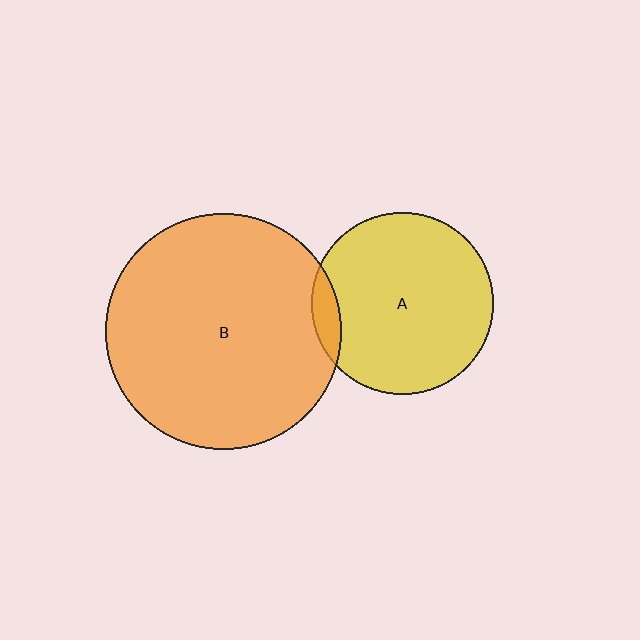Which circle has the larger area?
Circle B (orange).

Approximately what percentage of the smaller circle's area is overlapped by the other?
Approximately 5%.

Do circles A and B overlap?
Yes.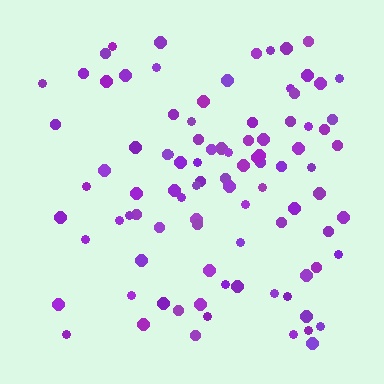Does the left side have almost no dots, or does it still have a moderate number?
Still a moderate number, just noticeably fewer than the right.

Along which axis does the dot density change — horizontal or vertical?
Horizontal.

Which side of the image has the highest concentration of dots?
The right.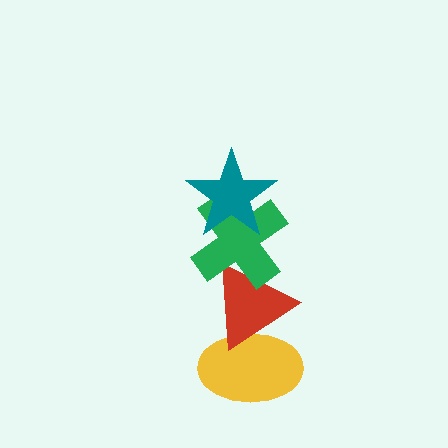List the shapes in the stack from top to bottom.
From top to bottom: the teal star, the green cross, the red triangle, the yellow ellipse.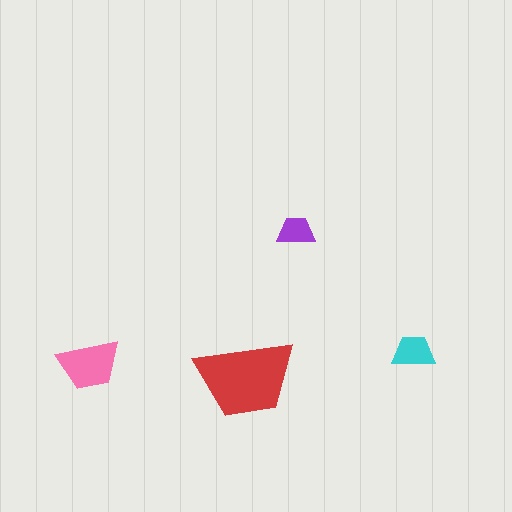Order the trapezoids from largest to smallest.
the red one, the pink one, the cyan one, the purple one.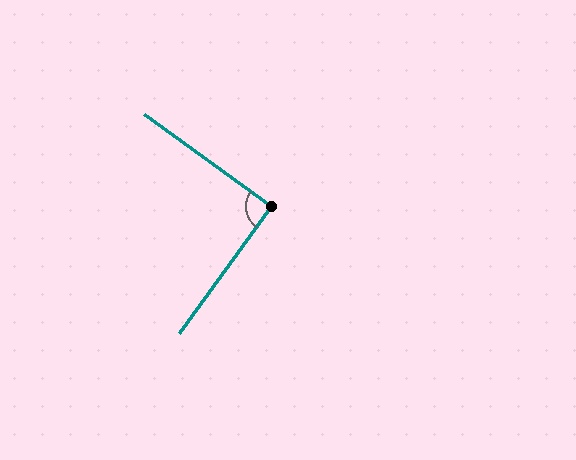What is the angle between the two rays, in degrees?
Approximately 90 degrees.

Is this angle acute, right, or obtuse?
It is approximately a right angle.